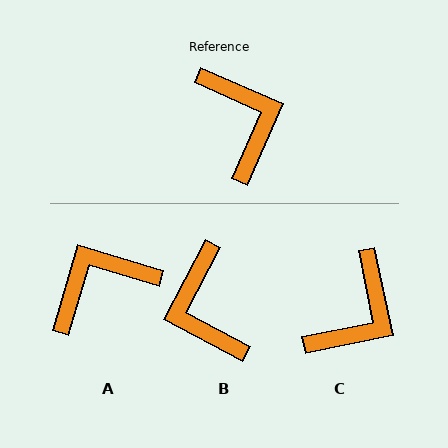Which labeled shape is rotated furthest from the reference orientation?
B, about 176 degrees away.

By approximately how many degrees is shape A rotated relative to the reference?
Approximately 97 degrees counter-clockwise.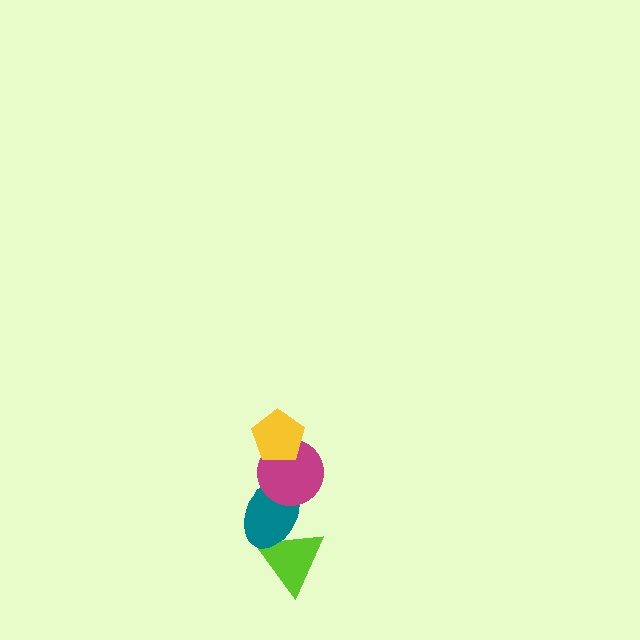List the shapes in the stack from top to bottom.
From top to bottom: the yellow pentagon, the magenta circle, the teal ellipse, the lime triangle.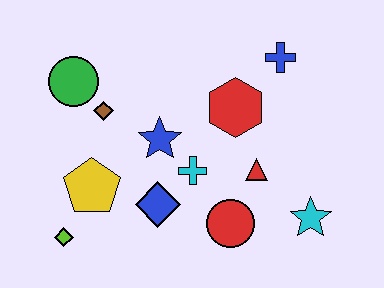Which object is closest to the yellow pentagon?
The lime diamond is closest to the yellow pentagon.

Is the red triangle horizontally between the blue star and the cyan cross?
No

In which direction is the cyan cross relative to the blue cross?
The cyan cross is below the blue cross.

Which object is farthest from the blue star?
The cyan star is farthest from the blue star.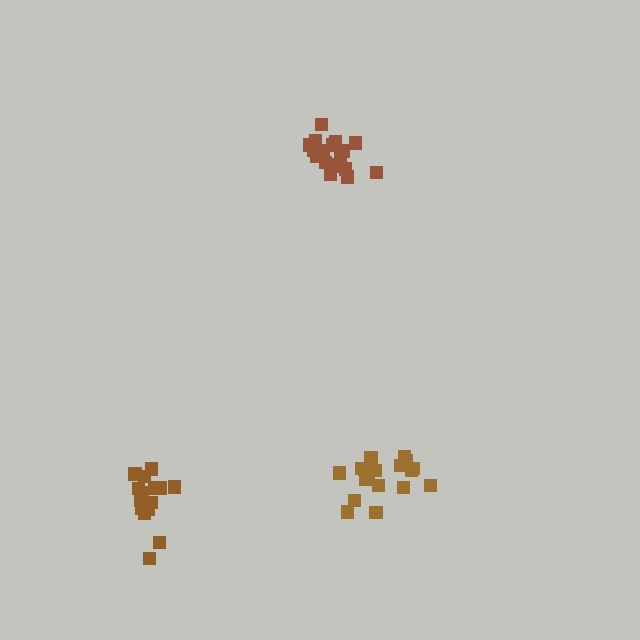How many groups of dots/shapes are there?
There are 3 groups.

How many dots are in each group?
Group 1: 18 dots, Group 2: 15 dots, Group 3: 18 dots (51 total).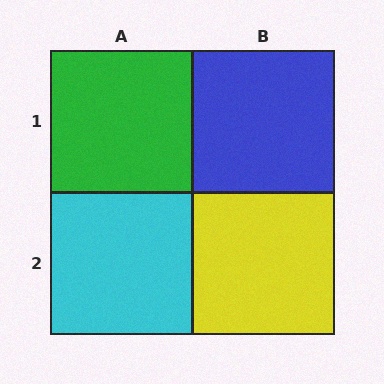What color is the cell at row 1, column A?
Green.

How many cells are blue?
1 cell is blue.